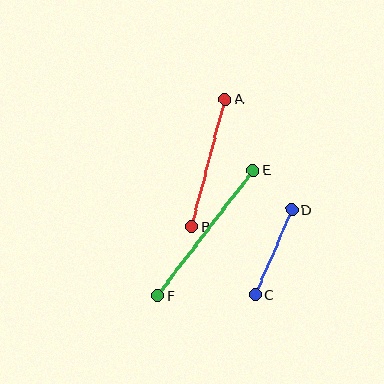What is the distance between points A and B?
The distance is approximately 132 pixels.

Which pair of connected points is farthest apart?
Points E and F are farthest apart.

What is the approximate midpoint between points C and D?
The midpoint is at approximately (274, 253) pixels.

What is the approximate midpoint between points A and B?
The midpoint is at approximately (208, 163) pixels.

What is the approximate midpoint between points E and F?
The midpoint is at approximately (205, 233) pixels.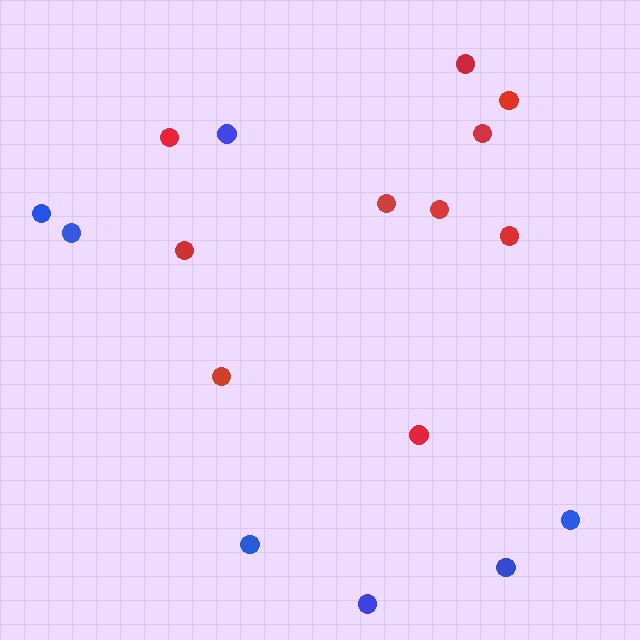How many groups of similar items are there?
There are 2 groups: one group of red circles (10) and one group of blue circles (7).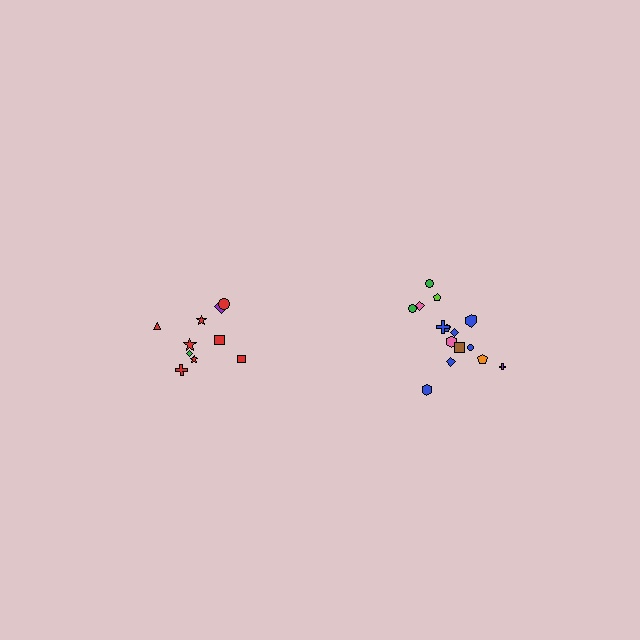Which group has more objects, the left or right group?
The right group.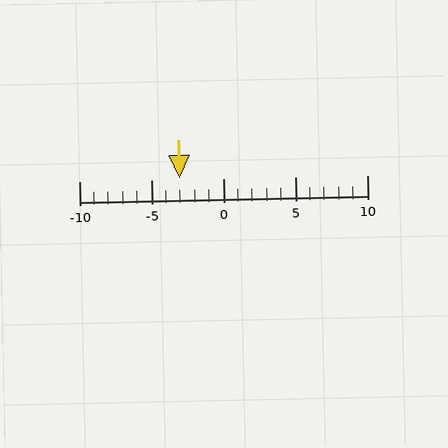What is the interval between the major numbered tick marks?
The major tick marks are spaced 5 units apart.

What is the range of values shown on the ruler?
The ruler shows values from -10 to 10.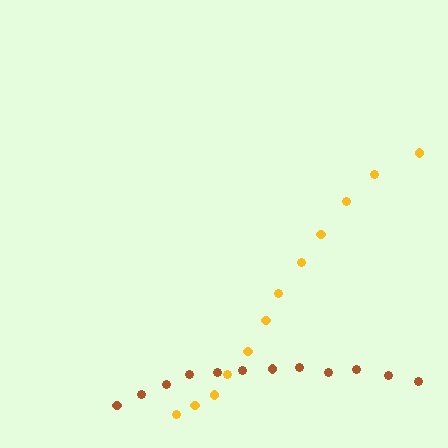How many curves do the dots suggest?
There are 2 distinct paths.